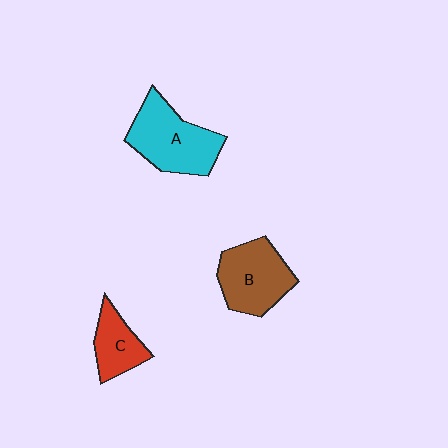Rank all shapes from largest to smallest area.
From largest to smallest: A (cyan), B (brown), C (red).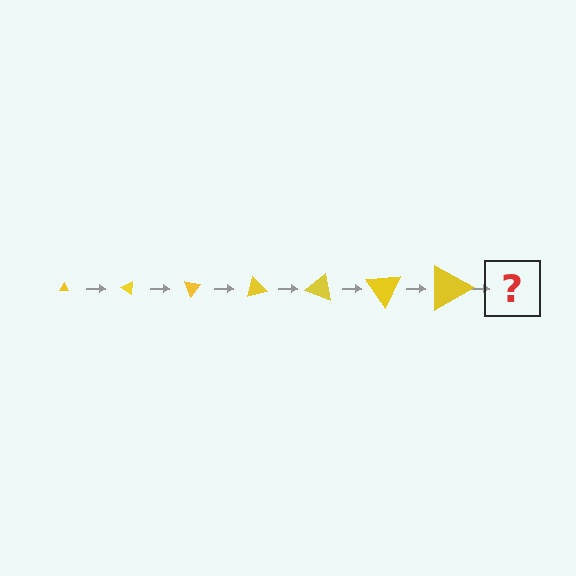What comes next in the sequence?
The next element should be a triangle, larger than the previous one and rotated 245 degrees from the start.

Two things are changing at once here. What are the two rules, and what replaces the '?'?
The two rules are that the triangle grows larger each step and it rotates 35 degrees each step. The '?' should be a triangle, larger than the previous one and rotated 245 degrees from the start.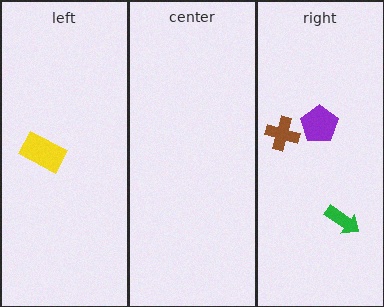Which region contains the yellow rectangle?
The left region.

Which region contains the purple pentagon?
The right region.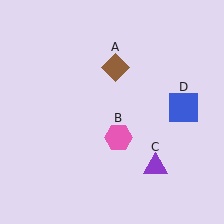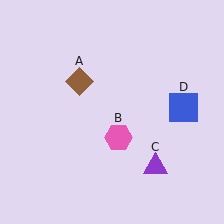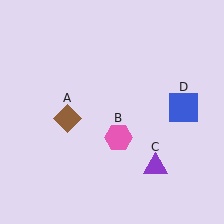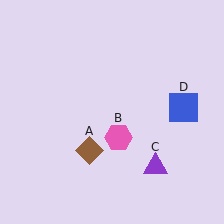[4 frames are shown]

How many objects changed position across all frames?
1 object changed position: brown diamond (object A).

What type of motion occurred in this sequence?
The brown diamond (object A) rotated counterclockwise around the center of the scene.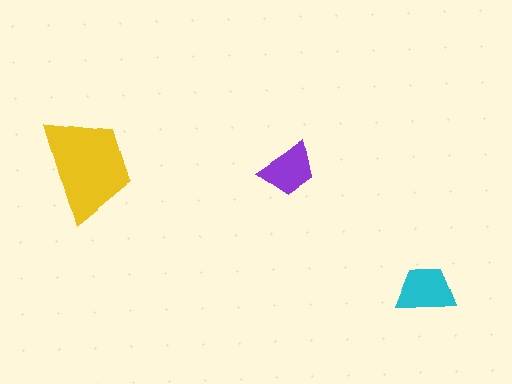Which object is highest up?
The yellow trapezoid is topmost.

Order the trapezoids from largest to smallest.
the yellow one, the cyan one, the purple one.